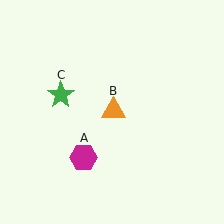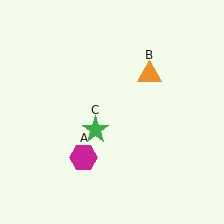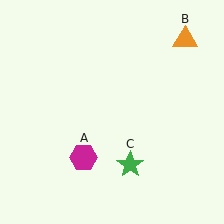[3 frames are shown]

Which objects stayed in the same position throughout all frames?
Magenta hexagon (object A) remained stationary.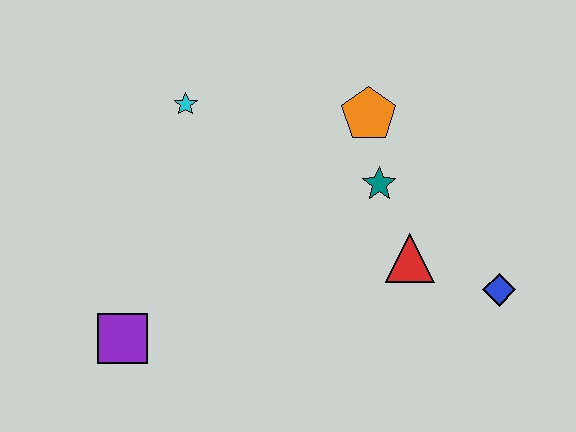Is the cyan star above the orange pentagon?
Yes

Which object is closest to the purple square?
The cyan star is closest to the purple square.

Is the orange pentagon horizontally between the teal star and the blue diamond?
No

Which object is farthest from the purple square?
The blue diamond is farthest from the purple square.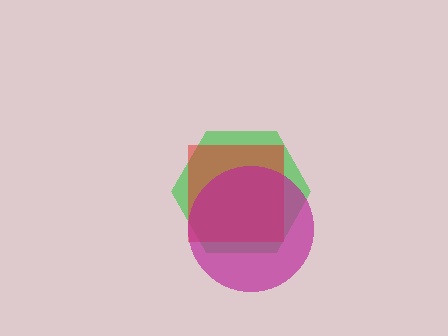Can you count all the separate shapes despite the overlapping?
Yes, there are 3 separate shapes.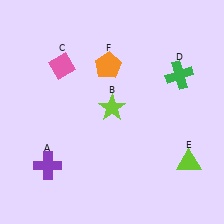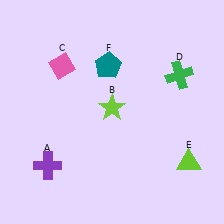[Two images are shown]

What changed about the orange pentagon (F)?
In Image 1, F is orange. In Image 2, it changed to teal.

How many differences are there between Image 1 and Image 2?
There is 1 difference between the two images.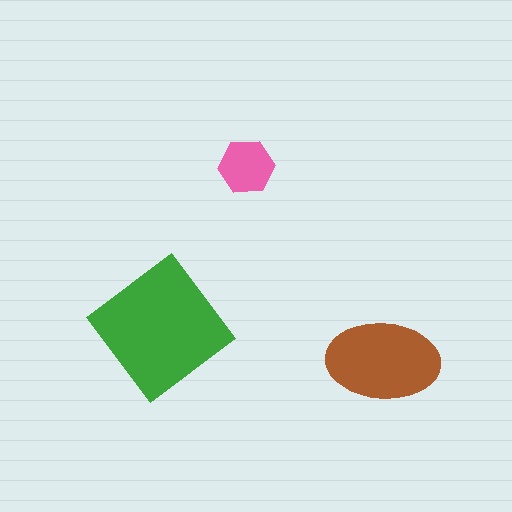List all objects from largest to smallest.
The green diamond, the brown ellipse, the pink hexagon.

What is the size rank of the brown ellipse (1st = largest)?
2nd.